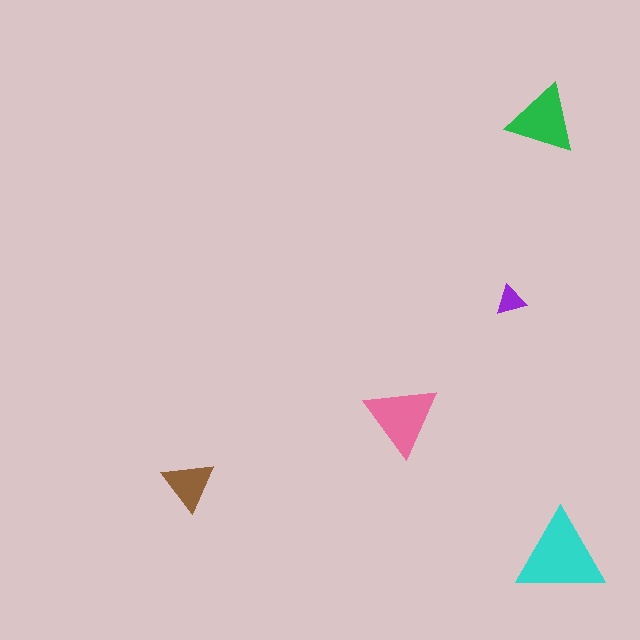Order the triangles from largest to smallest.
the cyan one, the pink one, the green one, the brown one, the purple one.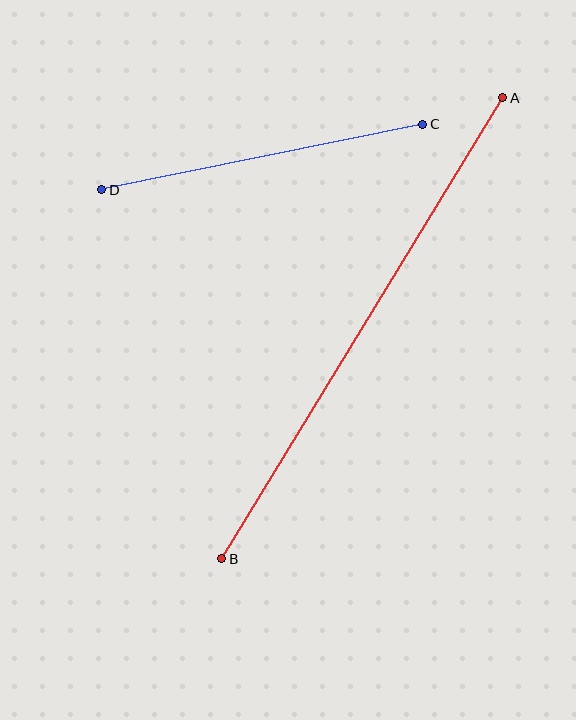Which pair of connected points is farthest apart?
Points A and B are farthest apart.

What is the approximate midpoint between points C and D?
The midpoint is at approximately (262, 157) pixels.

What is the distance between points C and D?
The distance is approximately 327 pixels.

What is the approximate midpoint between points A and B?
The midpoint is at approximately (362, 328) pixels.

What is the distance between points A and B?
The distance is approximately 540 pixels.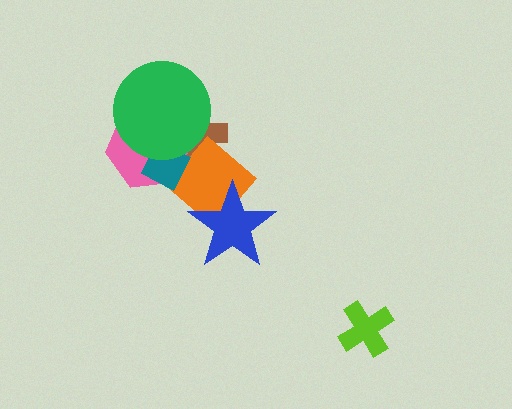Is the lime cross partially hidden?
No, no other shape covers it.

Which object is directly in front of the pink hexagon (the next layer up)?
The teal diamond is directly in front of the pink hexagon.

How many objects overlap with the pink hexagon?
4 objects overlap with the pink hexagon.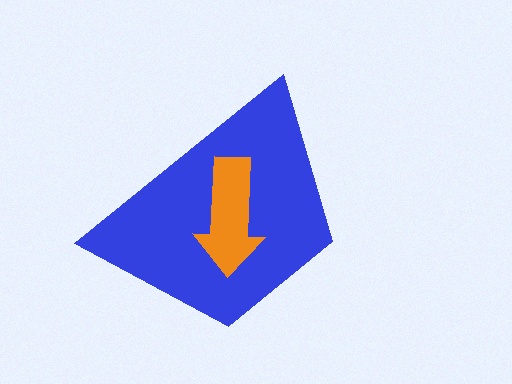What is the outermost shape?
The blue trapezoid.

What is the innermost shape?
The orange arrow.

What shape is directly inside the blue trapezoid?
The orange arrow.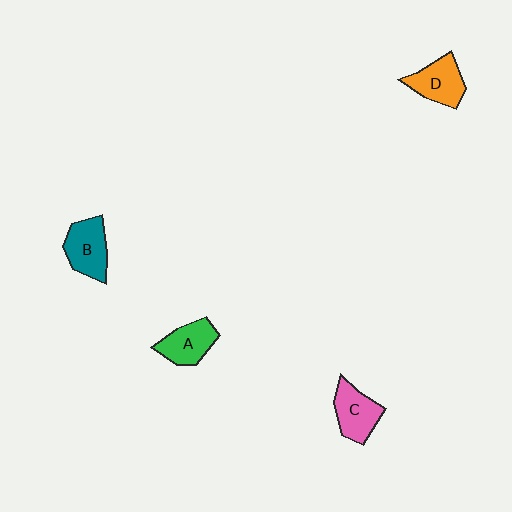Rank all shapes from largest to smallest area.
From largest to smallest: B (teal), C (pink), D (orange), A (green).